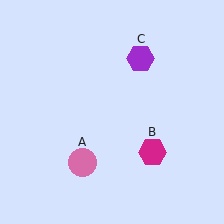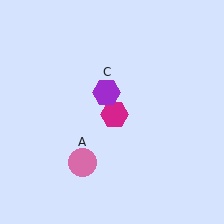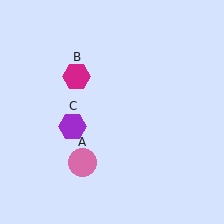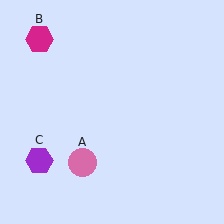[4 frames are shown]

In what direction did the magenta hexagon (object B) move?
The magenta hexagon (object B) moved up and to the left.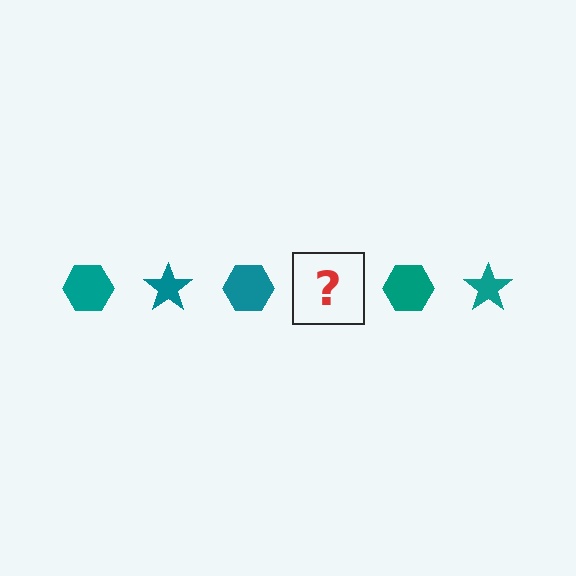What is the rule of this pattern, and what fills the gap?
The rule is that the pattern cycles through hexagon, star shapes in teal. The gap should be filled with a teal star.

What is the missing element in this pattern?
The missing element is a teal star.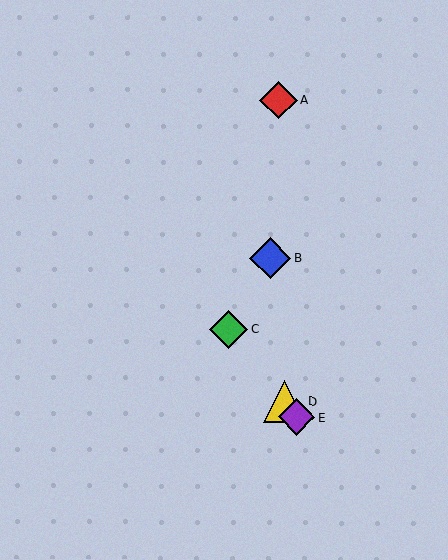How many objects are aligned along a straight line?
3 objects (C, D, E) are aligned along a straight line.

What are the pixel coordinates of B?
Object B is at (270, 259).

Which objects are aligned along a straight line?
Objects C, D, E are aligned along a straight line.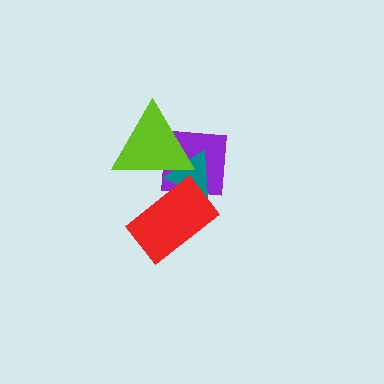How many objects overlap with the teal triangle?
3 objects overlap with the teal triangle.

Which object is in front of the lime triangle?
The red rectangle is in front of the lime triangle.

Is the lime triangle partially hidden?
Yes, it is partially covered by another shape.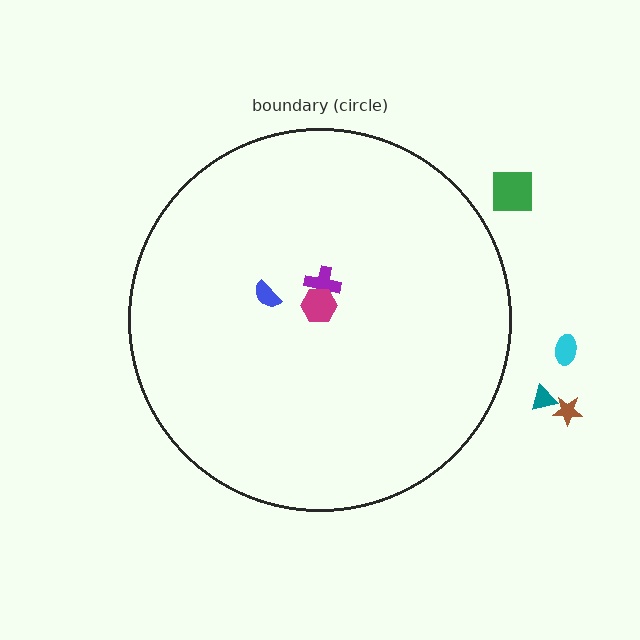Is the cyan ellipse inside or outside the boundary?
Outside.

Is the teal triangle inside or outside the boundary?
Outside.